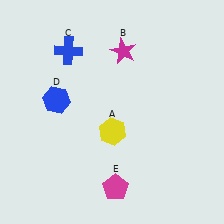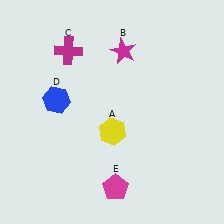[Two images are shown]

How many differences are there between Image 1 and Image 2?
There is 1 difference between the two images.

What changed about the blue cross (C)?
In Image 1, C is blue. In Image 2, it changed to magenta.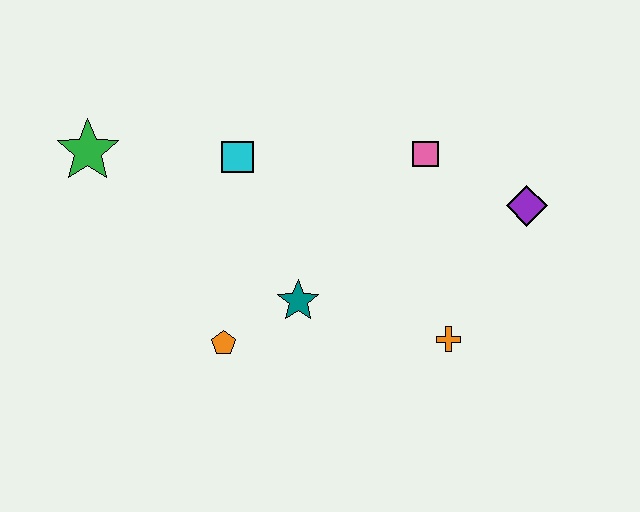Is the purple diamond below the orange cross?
No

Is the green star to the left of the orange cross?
Yes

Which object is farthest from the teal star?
The green star is farthest from the teal star.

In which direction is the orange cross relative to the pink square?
The orange cross is below the pink square.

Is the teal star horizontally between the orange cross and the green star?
Yes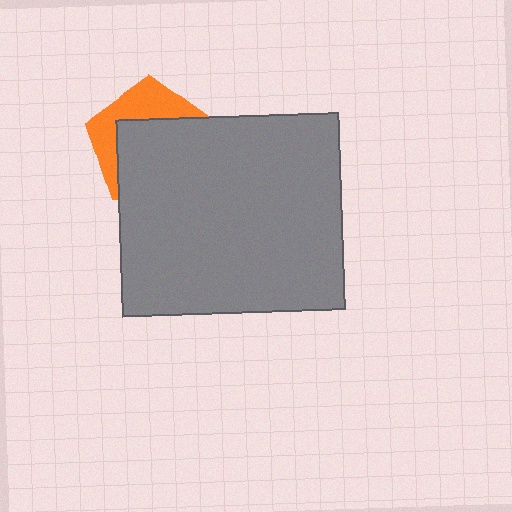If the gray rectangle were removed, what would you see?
You would see the complete orange pentagon.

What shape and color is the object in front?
The object in front is a gray rectangle.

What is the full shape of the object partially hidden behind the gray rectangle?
The partially hidden object is an orange pentagon.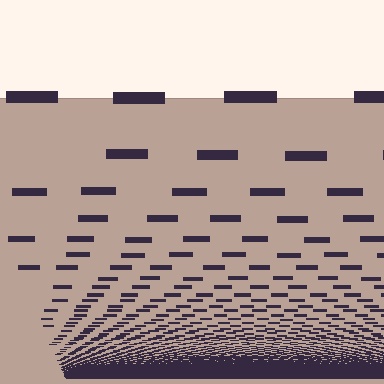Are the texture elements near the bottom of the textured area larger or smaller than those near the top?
Smaller. The gradient is inverted — elements near the bottom are smaller and denser.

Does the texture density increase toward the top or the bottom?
Density increases toward the bottom.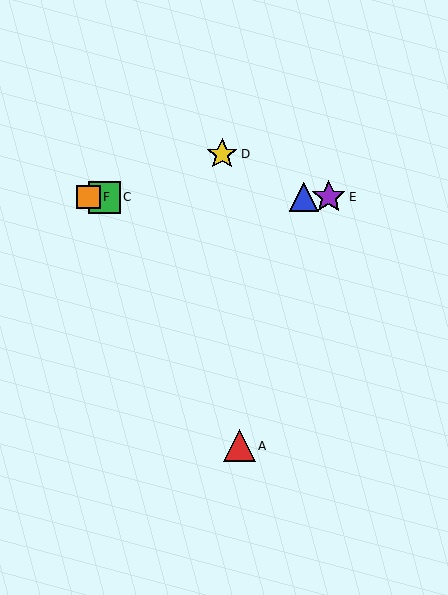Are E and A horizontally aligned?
No, E is at y≈197 and A is at y≈446.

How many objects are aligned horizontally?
4 objects (B, C, E, F) are aligned horizontally.